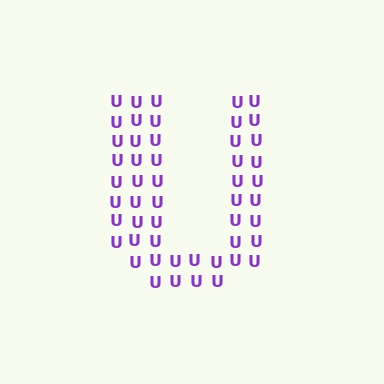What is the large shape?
The large shape is the letter U.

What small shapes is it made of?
It is made of small letter U's.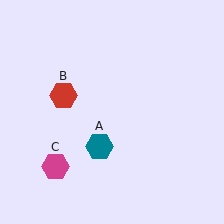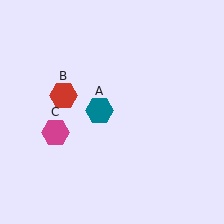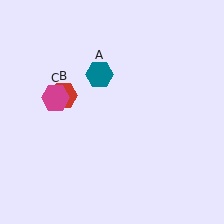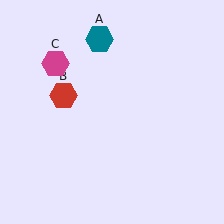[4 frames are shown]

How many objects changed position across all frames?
2 objects changed position: teal hexagon (object A), magenta hexagon (object C).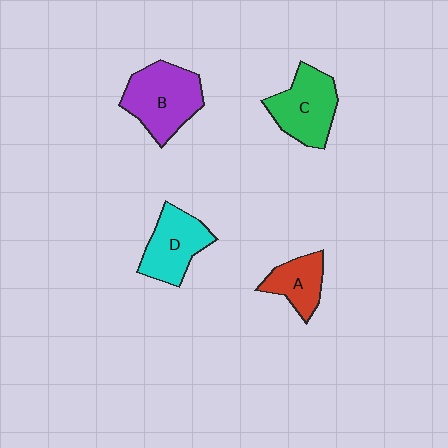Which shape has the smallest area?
Shape A (red).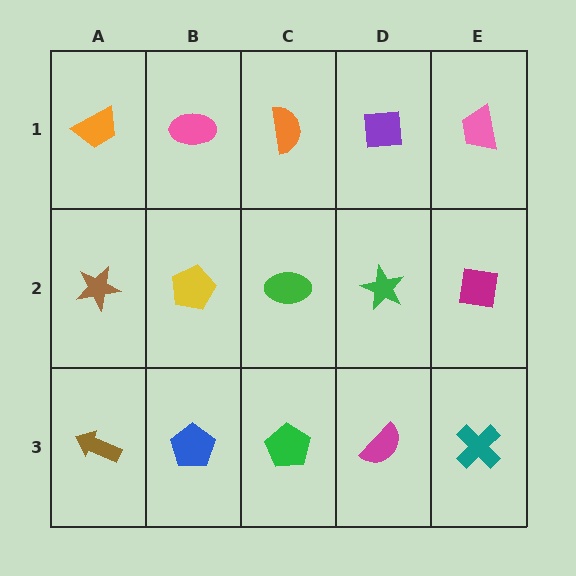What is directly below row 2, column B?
A blue pentagon.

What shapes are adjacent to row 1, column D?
A green star (row 2, column D), an orange semicircle (row 1, column C), a pink trapezoid (row 1, column E).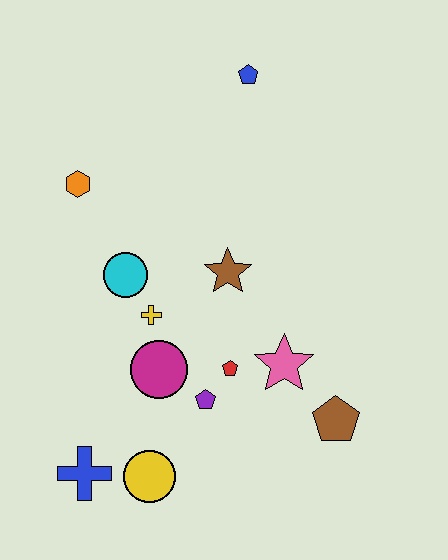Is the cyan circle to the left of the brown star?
Yes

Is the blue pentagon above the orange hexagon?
Yes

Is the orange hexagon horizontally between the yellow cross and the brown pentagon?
No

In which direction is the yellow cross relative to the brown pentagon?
The yellow cross is to the left of the brown pentagon.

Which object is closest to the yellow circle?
The blue cross is closest to the yellow circle.